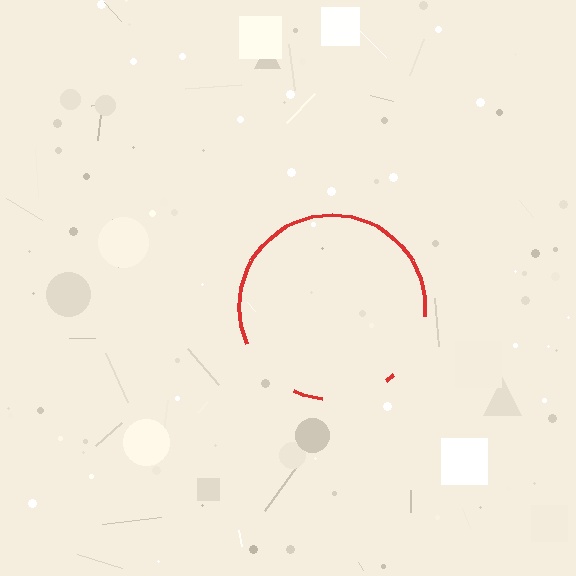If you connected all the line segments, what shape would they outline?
They would outline a circle.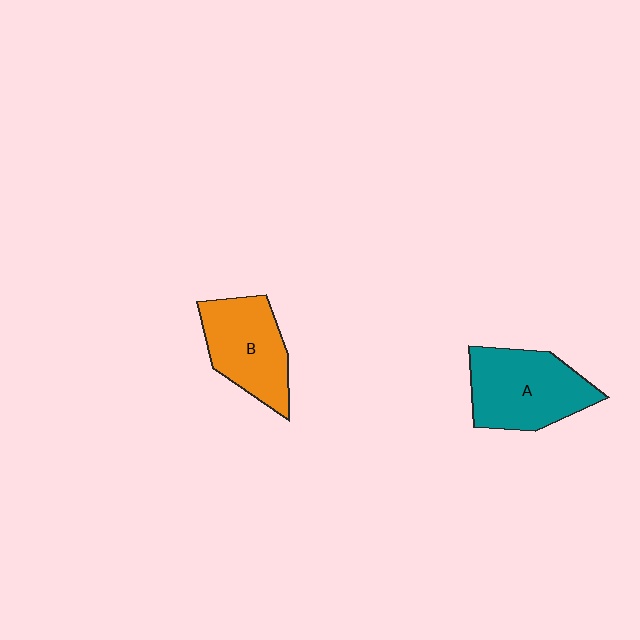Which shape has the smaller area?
Shape B (orange).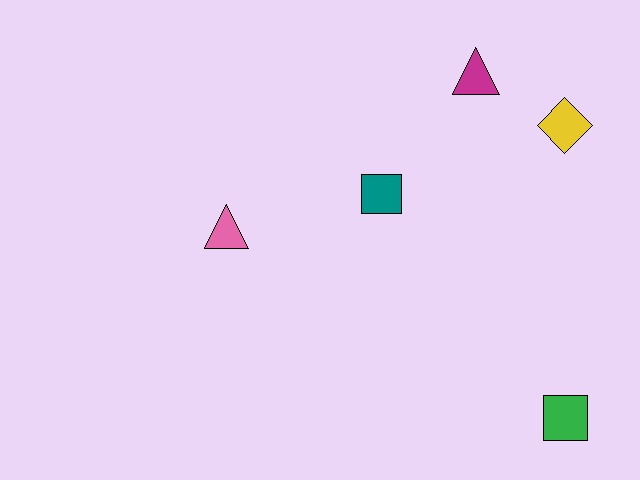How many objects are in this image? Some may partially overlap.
There are 5 objects.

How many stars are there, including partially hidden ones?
There are no stars.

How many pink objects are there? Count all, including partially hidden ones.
There is 1 pink object.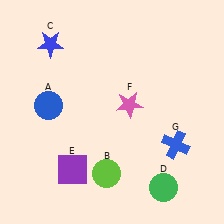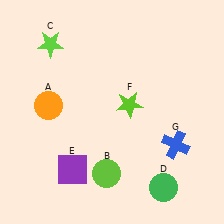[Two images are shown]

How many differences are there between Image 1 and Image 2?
There are 3 differences between the two images.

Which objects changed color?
A changed from blue to orange. C changed from blue to lime. F changed from pink to lime.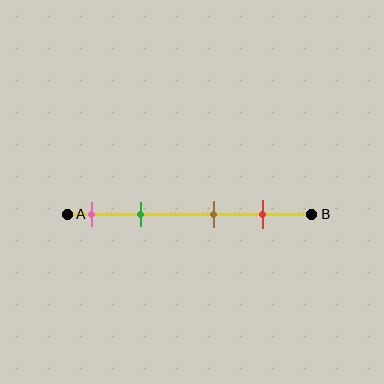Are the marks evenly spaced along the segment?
No, the marks are not evenly spaced.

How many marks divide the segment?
There are 4 marks dividing the segment.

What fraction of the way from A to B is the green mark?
The green mark is approximately 30% (0.3) of the way from A to B.